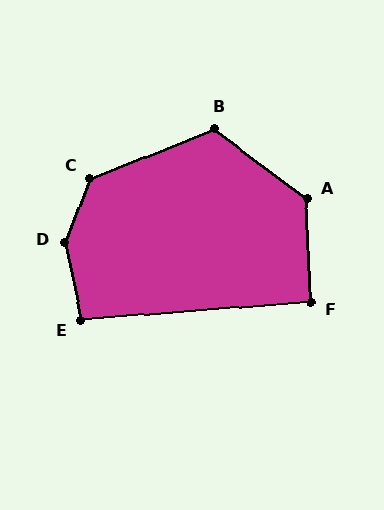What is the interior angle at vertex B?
Approximately 121 degrees (obtuse).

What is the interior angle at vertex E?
Approximately 98 degrees (obtuse).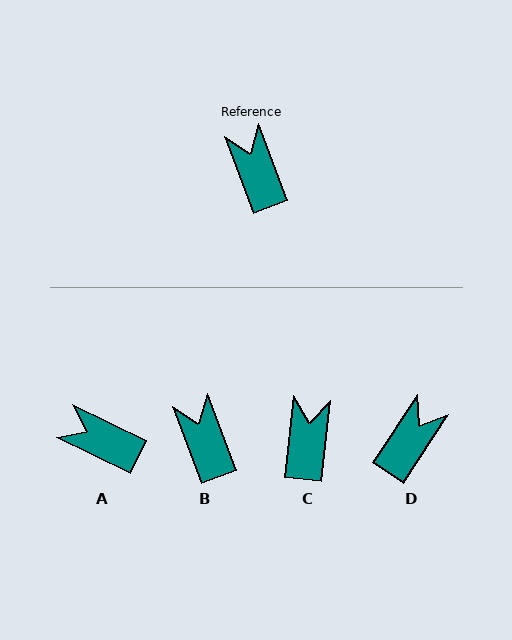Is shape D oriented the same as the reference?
No, it is off by about 54 degrees.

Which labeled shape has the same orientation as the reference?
B.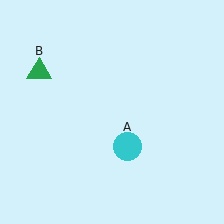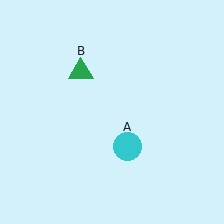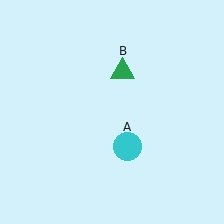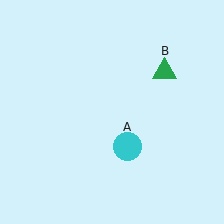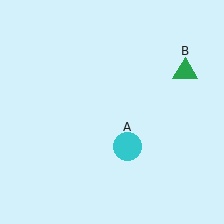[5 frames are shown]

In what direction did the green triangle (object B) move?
The green triangle (object B) moved right.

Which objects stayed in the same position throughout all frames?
Cyan circle (object A) remained stationary.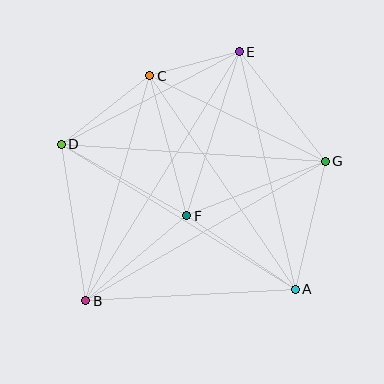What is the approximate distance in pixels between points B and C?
The distance between B and C is approximately 234 pixels.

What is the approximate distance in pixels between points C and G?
The distance between C and G is approximately 195 pixels.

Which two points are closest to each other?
Points C and E are closest to each other.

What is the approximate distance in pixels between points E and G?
The distance between E and G is approximately 139 pixels.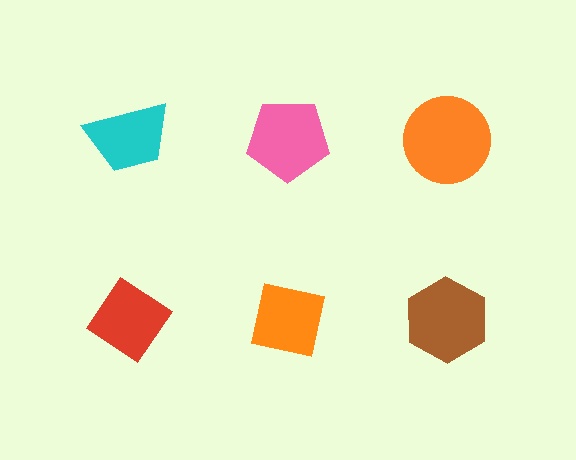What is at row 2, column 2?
An orange square.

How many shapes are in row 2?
3 shapes.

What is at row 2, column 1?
A red diamond.